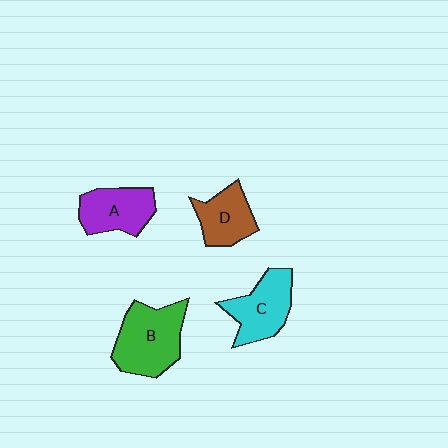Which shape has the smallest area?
Shape D (brown).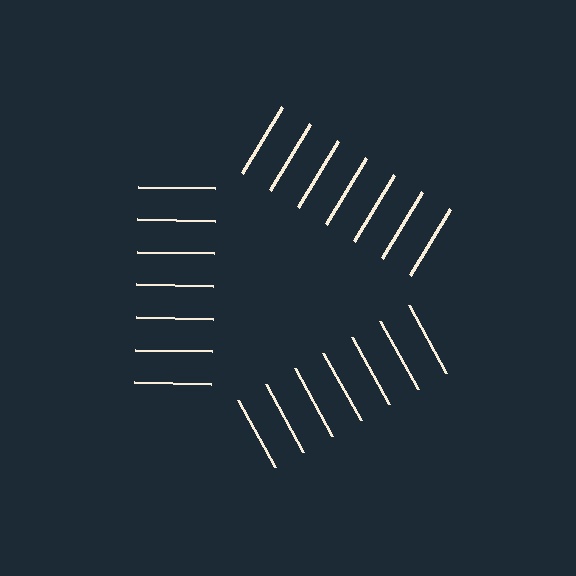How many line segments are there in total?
21 — 7 along each of the 3 edges.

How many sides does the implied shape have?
3 sides — the line-ends trace a triangle.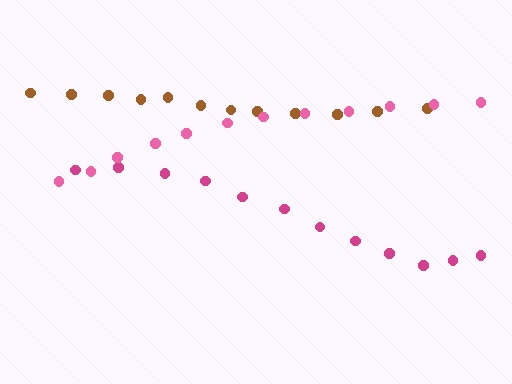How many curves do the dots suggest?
There are 3 distinct paths.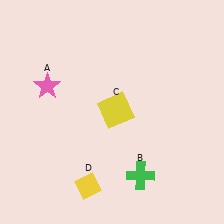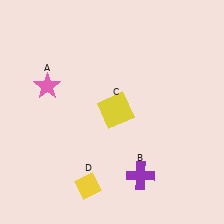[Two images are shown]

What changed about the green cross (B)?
In Image 1, B is green. In Image 2, it changed to purple.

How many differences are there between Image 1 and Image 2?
There is 1 difference between the two images.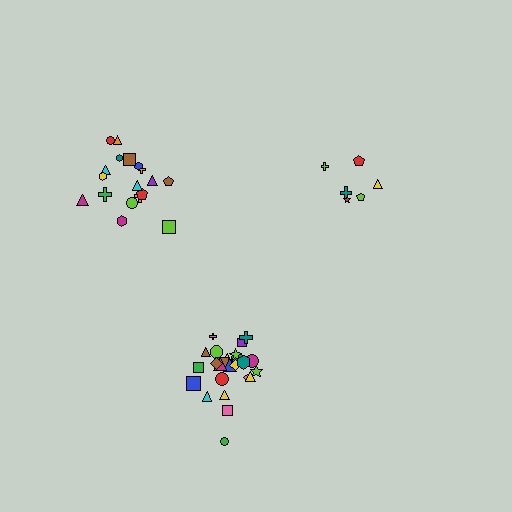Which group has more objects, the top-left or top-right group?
The top-left group.